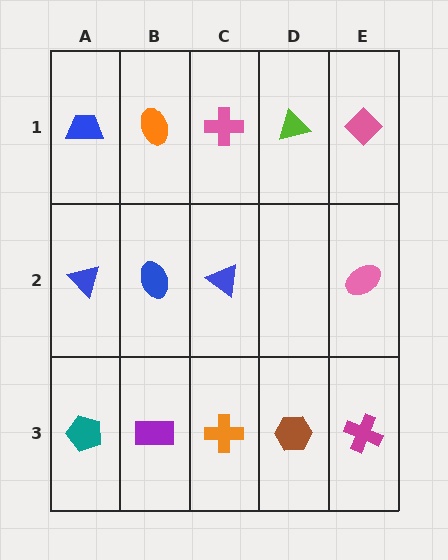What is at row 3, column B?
A purple rectangle.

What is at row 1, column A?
A blue trapezoid.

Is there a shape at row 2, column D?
No, that cell is empty.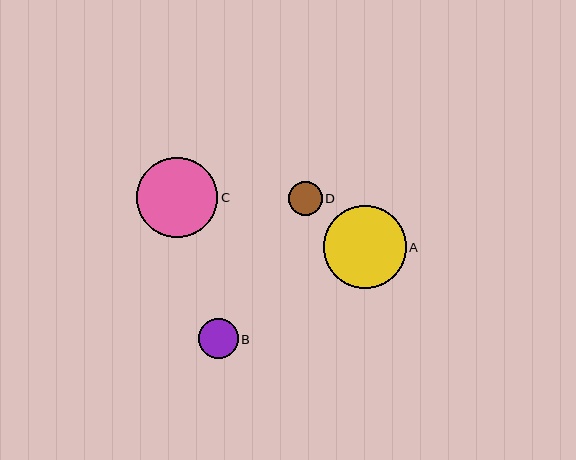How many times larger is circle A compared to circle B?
Circle A is approximately 2.1 times the size of circle B.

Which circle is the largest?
Circle A is the largest with a size of approximately 83 pixels.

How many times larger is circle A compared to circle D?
Circle A is approximately 2.5 times the size of circle D.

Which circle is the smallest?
Circle D is the smallest with a size of approximately 34 pixels.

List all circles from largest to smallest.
From largest to smallest: A, C, B, D.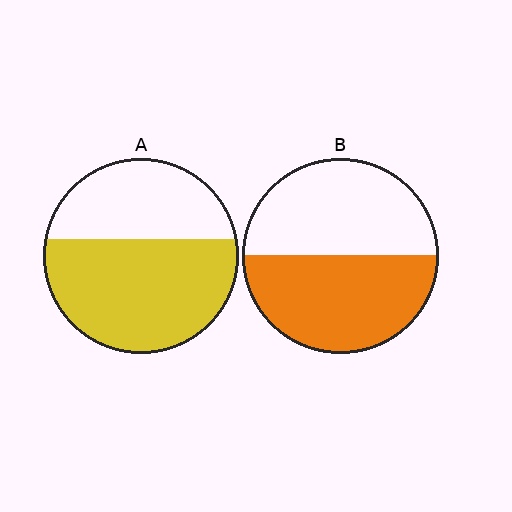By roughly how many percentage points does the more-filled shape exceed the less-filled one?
By roughly 10 percentage points (A over B).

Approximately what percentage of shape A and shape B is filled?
A is approximately 60% and B is approximately 50%.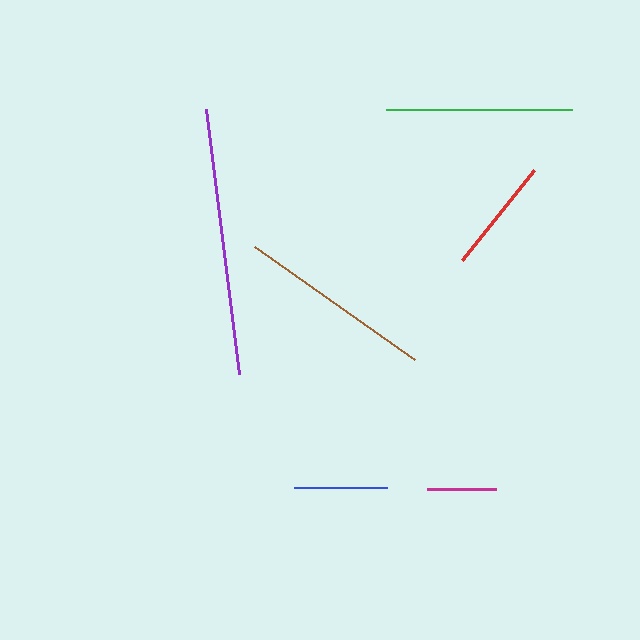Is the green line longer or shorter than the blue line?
The green line is longer than the blue line.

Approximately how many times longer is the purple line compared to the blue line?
The purple line is approximately 2.9 times the length of the blue line.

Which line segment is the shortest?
The magenta line is the shortest at approximately 69 pixels.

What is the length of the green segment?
The green segment is approximately 186 pixels long.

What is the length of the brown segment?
The brown segment is approximately 196 pixels long.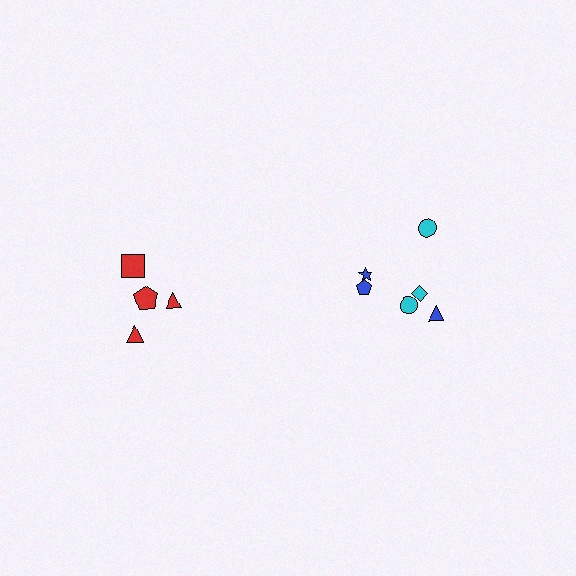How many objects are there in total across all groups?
There are 10 objects.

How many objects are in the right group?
There are 6 objects.